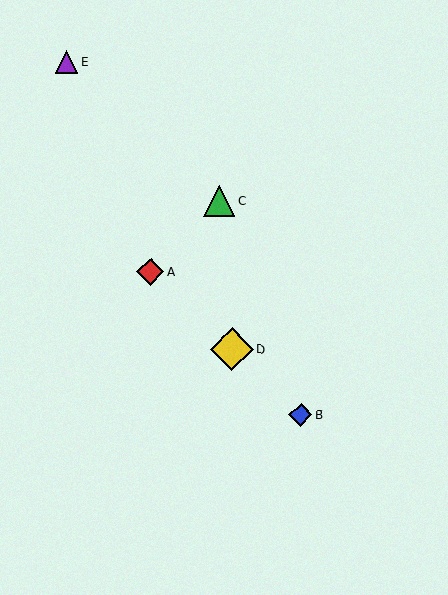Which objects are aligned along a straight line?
Objects A, B, D are aligned along a straight line.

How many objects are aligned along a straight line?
3 objects (A, B, D) are aligned along a straight line.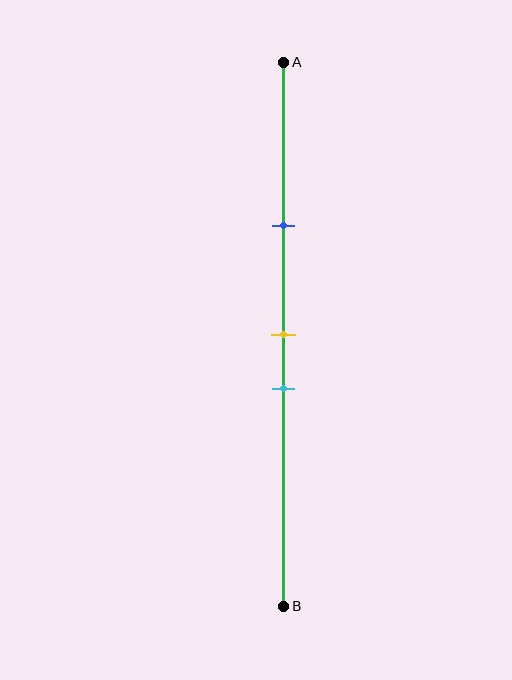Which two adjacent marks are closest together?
The yellow and cyan marks are the closest adjacent pair.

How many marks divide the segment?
There are 3 marks dividing the segment.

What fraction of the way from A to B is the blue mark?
The blue mark is approximately 30% (0.3) of the way from A to B.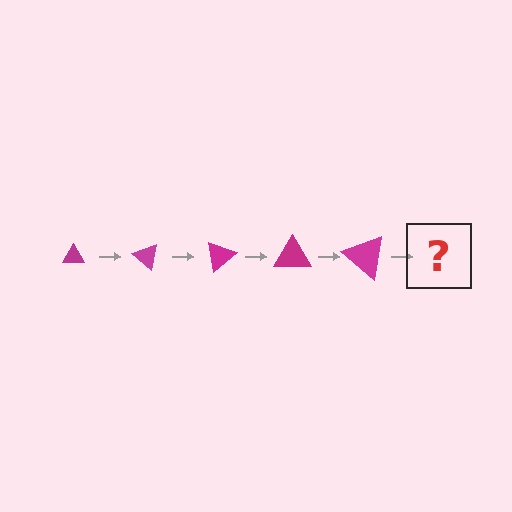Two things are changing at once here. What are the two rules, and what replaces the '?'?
The two rules are that the triangle grows larger each step and it rotates 40 degrees each step. The '?' should be a triangle, larger than the previous one and rotated 200 degrees from the start.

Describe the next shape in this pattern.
It should be a triangle, larger than the previous one and rotated 200 degrees from the start.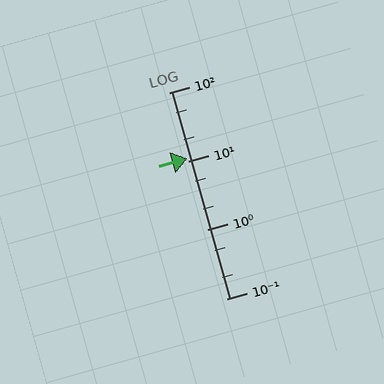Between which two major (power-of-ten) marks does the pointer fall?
The pointer is between 10 and 100.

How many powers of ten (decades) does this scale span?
The scale spans 3 decades, from 0.1 to 100.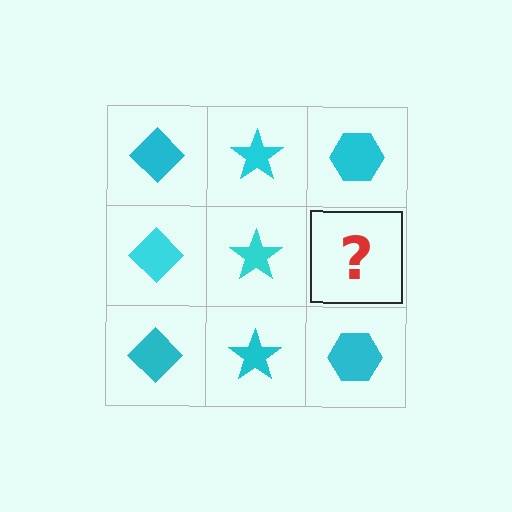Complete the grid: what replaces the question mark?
The question mark should be replaced with a cyan hexagon.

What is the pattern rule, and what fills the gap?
The rule is that each column has a consistent shape. The gap should be filled with a cyan hexagon.